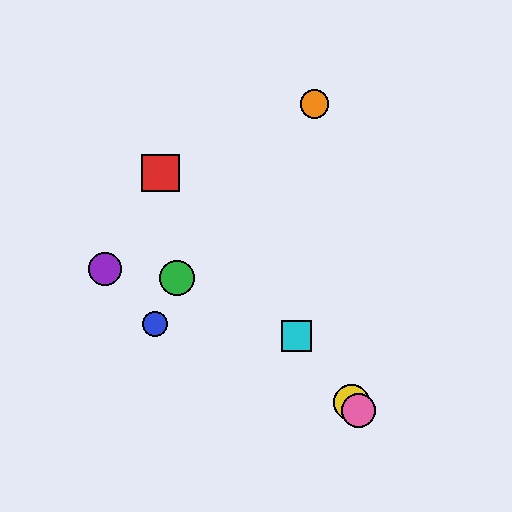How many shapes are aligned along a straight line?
4 shapes (the red square, the yellow circle, the cyan square, the pink circle) are aligned along a straight line.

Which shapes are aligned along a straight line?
The red square, the yellow circle, the cyan square, the pink circle are aligned along a straight line.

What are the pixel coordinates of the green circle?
The green circle is at (177, 278).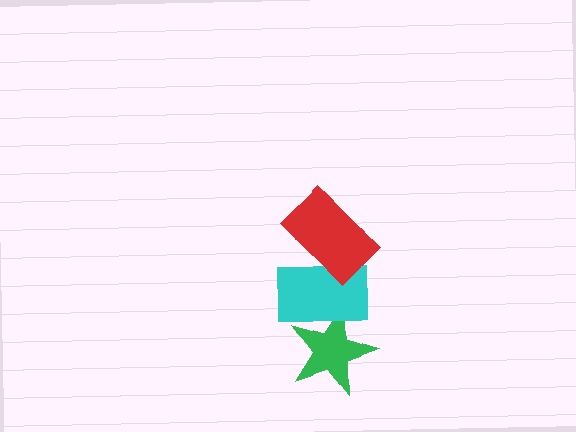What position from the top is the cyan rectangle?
The cyan rectangle is 2nd from the top.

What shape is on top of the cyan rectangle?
The red rectangle is on top of the cyan rectangle.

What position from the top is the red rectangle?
The red rectangle is 1st from the top.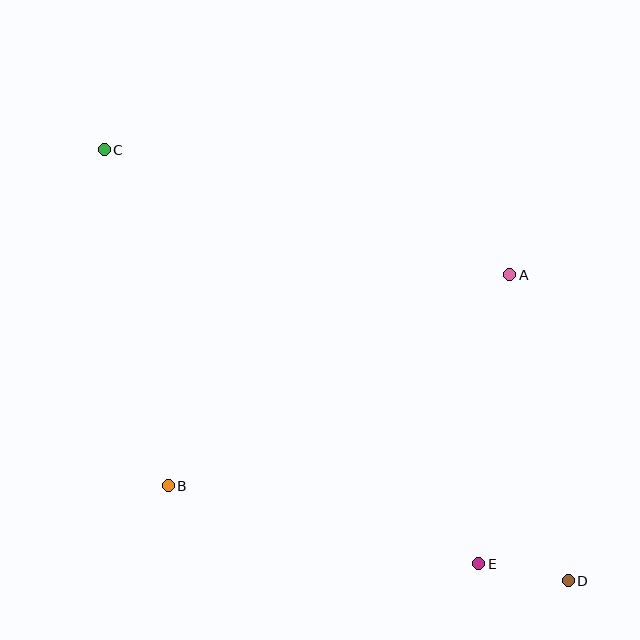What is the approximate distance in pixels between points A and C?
The distance between A and C is approximately 425 pixels.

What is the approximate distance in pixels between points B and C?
The distance between B and C is approximately 342 pixels.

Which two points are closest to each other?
Points D and E are closest to each other.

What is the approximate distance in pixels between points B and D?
The distance between B and D is approximately 411 pixels.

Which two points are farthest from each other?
Points C and D are farthest from each other.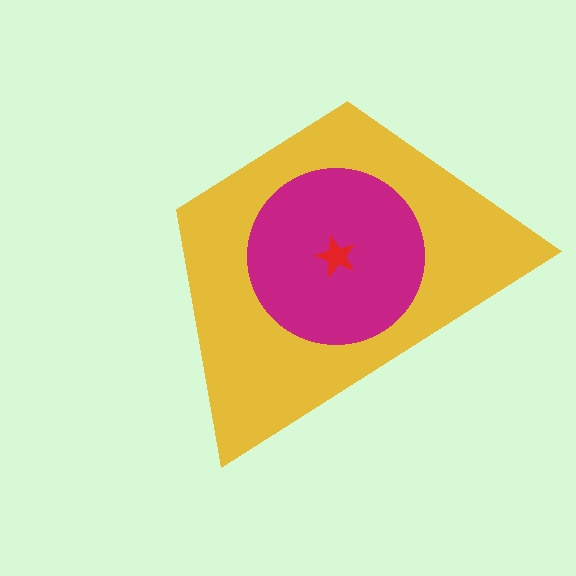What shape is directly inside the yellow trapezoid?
The magenta circle.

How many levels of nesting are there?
3.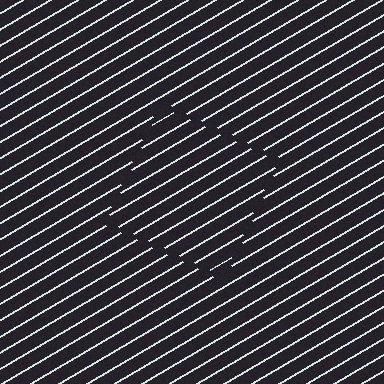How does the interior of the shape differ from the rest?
The interior of the shape contains the same grating, shifted by half a period — the contour is defined by the phase discontinuity where line-ends from the inner and outer gratings abut.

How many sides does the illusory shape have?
4 sides — the line-ends trace a square.